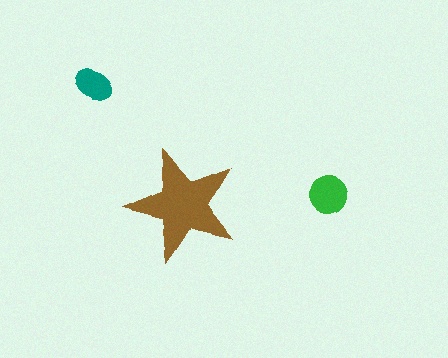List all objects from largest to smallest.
The brown star, the green circle, the teal ellipse.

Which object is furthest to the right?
The green circle is rightmost.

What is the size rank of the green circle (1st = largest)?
2nd.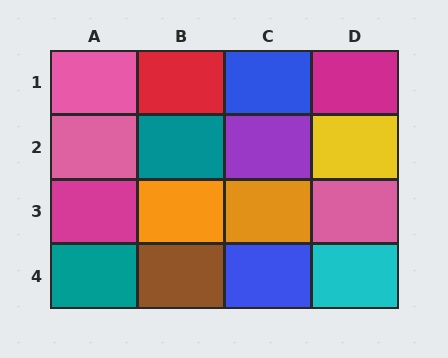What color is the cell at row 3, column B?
Orange.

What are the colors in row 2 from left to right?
Pink, teal, purple, yellow.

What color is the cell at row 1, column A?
Pink.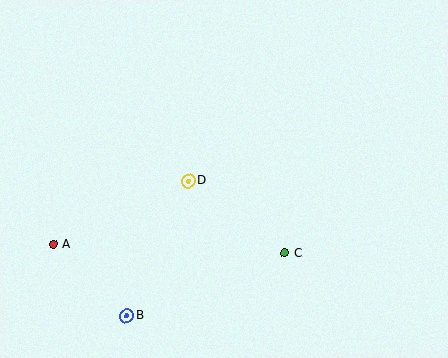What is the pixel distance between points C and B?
The distance between C and B is 170 pixels.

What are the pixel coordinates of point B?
Point B is at (127, 316).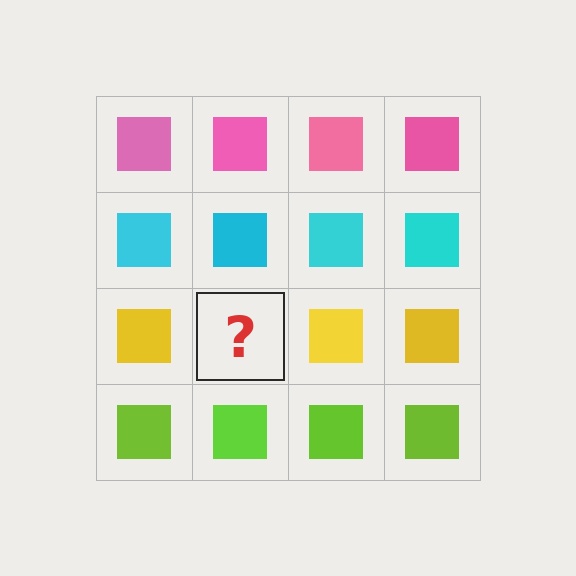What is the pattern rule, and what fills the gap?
The rule is that each row has a consistent color. The gap should be filled with a yellow square.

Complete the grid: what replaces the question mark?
The question mark should be replaced with a yellow square.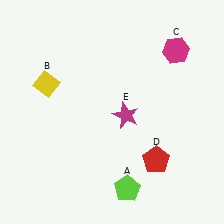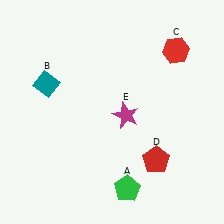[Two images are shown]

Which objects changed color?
A changed from lime to green. B changed from yellow to teal. C changed from magenta to red.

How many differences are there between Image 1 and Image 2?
There are 3 differences between the two images.